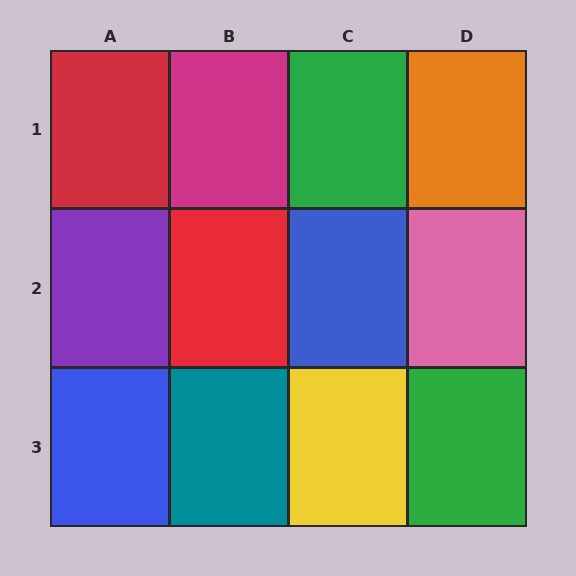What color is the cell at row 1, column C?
Green.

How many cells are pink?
1 cell is pink.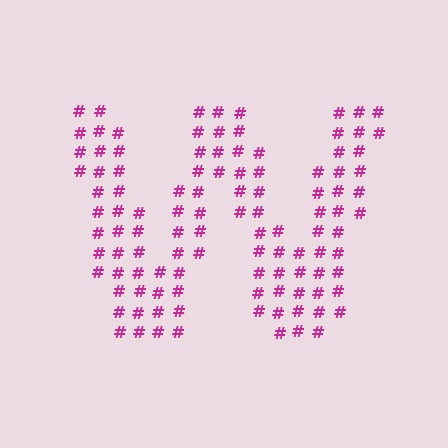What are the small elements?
The small elements are hash symbols.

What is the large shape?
The large shape is the letter W.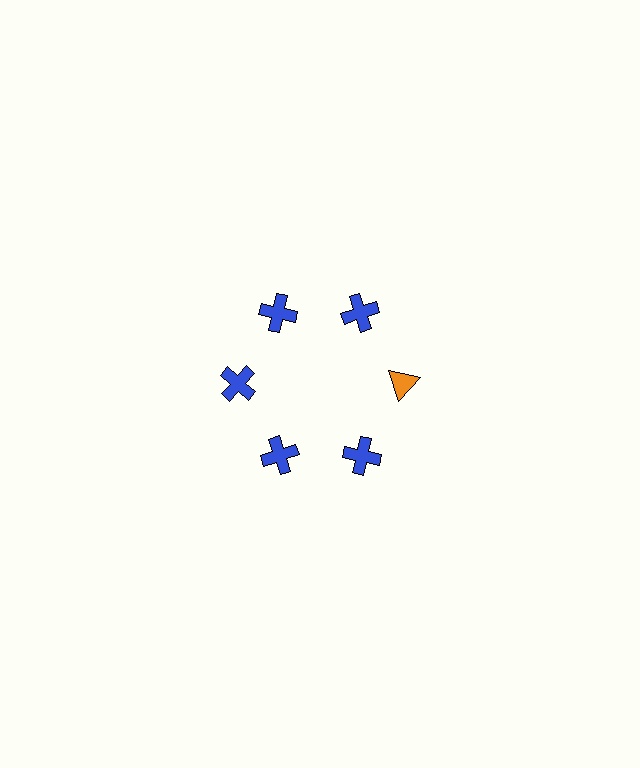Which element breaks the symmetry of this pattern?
The orange triangle at roughly the 3 o'clock position breaks the symmetry. All other shapes are blue crosses.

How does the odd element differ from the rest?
It differs in both color (orange instead of blue) and shape (triangle instead of cross).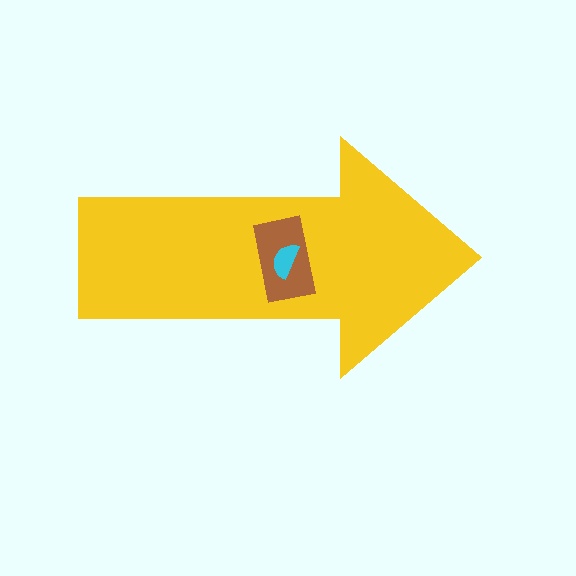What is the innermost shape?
The cyan semicircle.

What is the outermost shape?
The yellow arrow.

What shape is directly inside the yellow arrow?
The brown rectangle.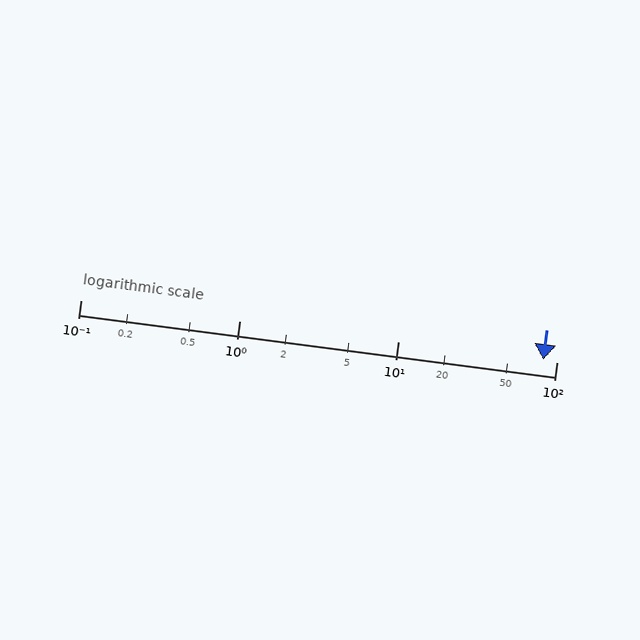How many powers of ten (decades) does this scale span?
The scale spans 3 decades, from 0.1 to 100.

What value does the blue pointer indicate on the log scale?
The pointer indicates approximately 82.